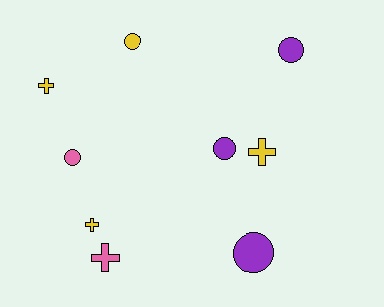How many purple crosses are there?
There are no purple crosses.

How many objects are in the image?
There are 9 objects.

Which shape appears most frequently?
Circle, with 5 objects.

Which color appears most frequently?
Yellow, with 4 objects.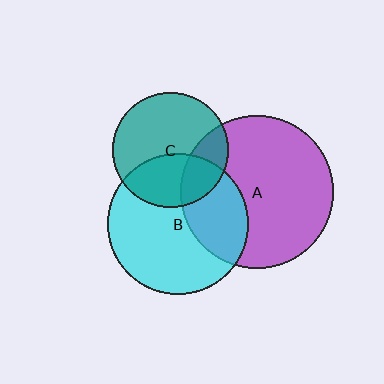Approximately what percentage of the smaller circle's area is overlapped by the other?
Approximately 35%.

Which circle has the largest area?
Circle A (purple).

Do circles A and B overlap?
Yes.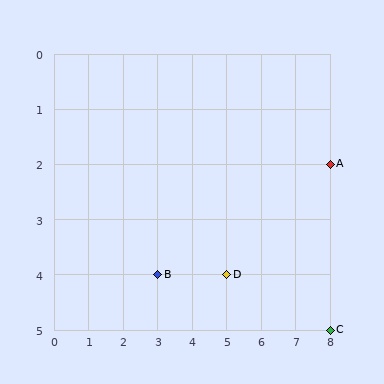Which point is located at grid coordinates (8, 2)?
Point A is at (8, 2).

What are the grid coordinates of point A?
Point A is at grid coordinates (8, 2).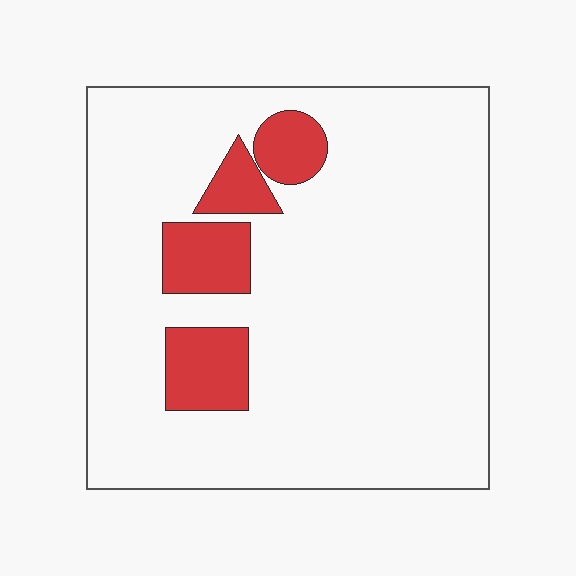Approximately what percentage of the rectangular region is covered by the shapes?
Approximately 15%.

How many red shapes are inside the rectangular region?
4.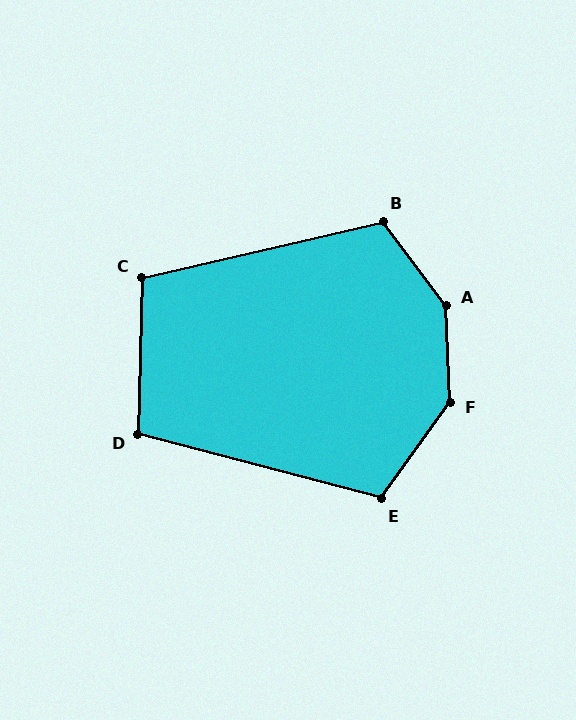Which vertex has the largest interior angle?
A, at approximately 145 degrees.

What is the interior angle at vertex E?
Approximately 111 degrees (obtuse).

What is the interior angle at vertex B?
Approximately 114 degrees (obtuse).